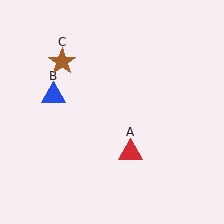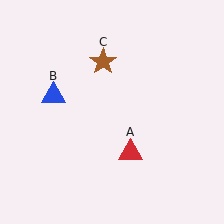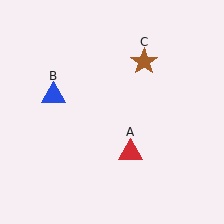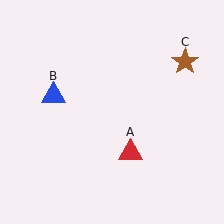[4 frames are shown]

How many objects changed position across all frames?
1 object changed position: brown star (object C).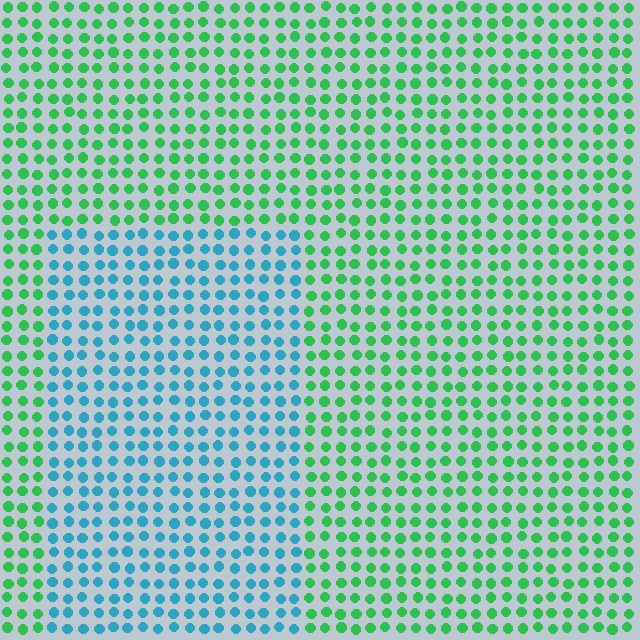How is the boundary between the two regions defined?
The boundary is defined purely by a slight shift in hue (about 57 degrees). Spacing, size, and orientation are identical on both sides.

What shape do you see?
I see a rectangle.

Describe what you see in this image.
The image is filled with small green elements in a uniform arrangement. A rectangle-shaped region is visible where the elements are tinted to a slightly different hue, forming a subtle color boundary.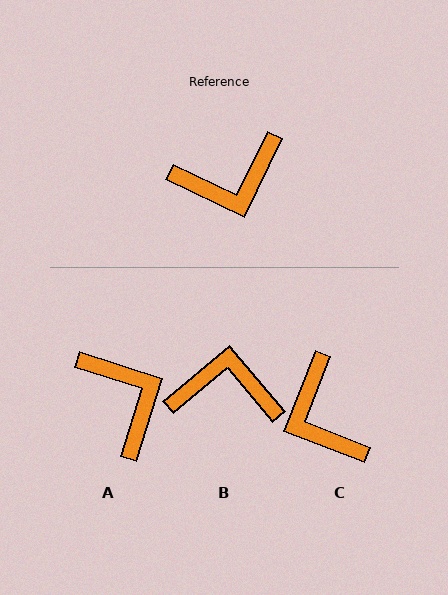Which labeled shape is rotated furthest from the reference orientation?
B, about 156 degrees away.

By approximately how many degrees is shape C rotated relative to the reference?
Approximately 86 degrees clockwise.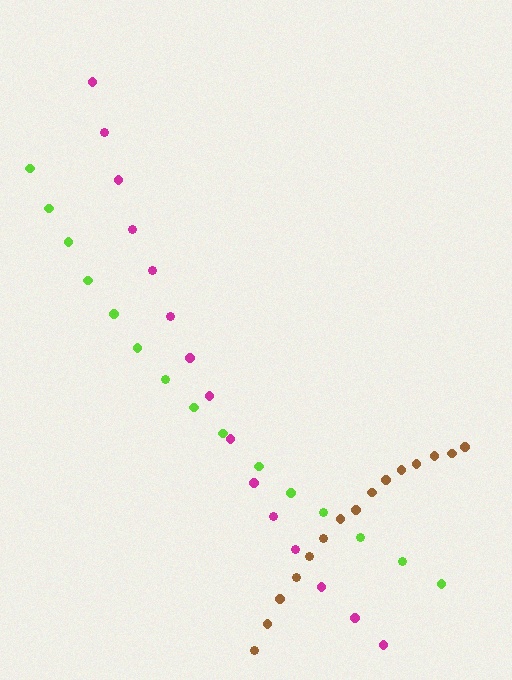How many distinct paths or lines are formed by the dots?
There are 3 distinct paths.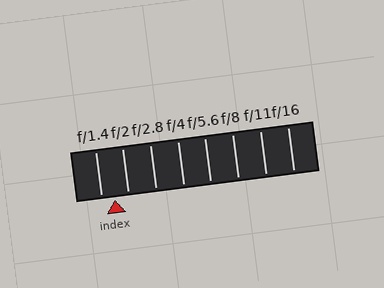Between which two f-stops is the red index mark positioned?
The index mark is between f/1.4 and f/2.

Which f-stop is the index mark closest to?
The index mark is closest to f/1.4.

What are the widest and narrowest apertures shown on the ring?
The widest aperture shown is f/1.4 and the narrowest is f/16.